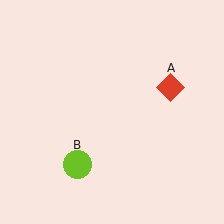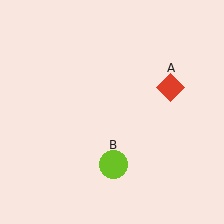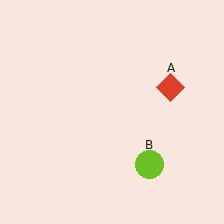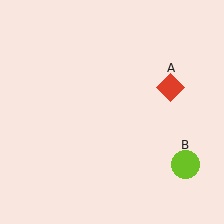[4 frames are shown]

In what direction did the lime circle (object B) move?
The lime circle (object B) moved right.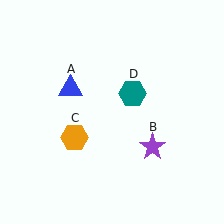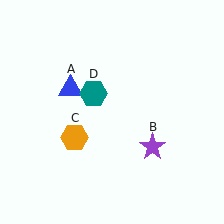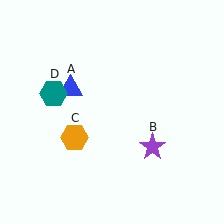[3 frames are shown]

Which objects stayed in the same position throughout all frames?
Blue triangle (object A) and purple star (object B) and orange hexagon (object C) remained stationary.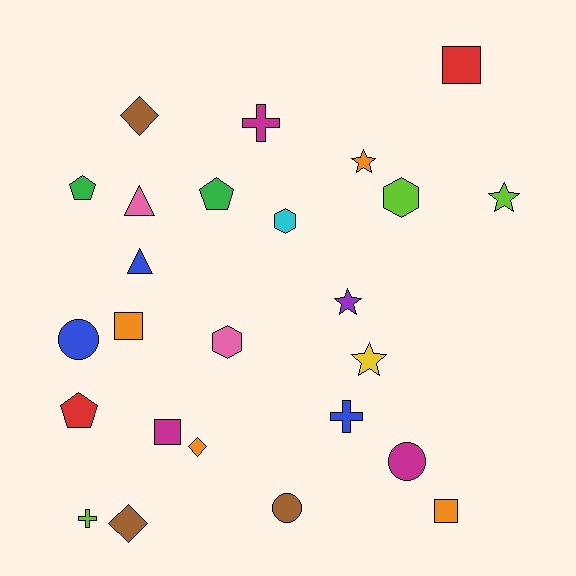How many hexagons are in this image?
There are 3 hexagons.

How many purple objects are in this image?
There is 1 purple object.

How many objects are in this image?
There are 25 objects.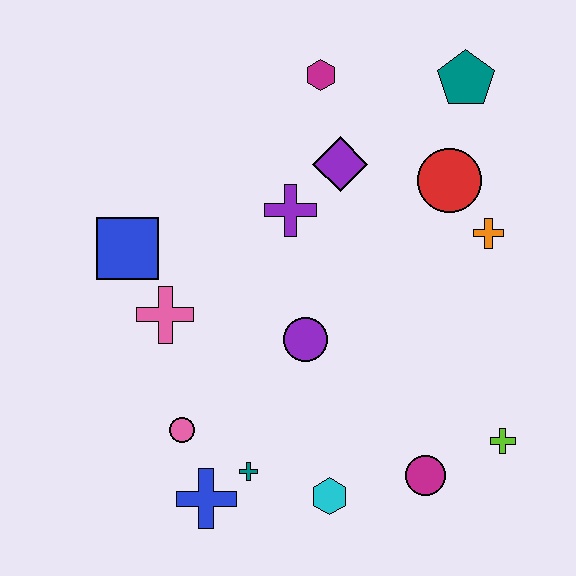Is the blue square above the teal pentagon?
No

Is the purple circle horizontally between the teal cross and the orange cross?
Yes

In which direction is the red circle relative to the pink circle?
The red circle is to the right of the pink circle.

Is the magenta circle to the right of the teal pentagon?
No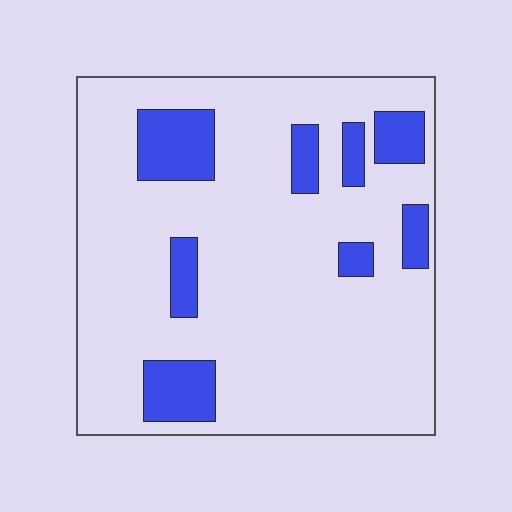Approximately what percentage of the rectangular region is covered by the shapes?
Approximately 15%.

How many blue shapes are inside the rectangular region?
8.